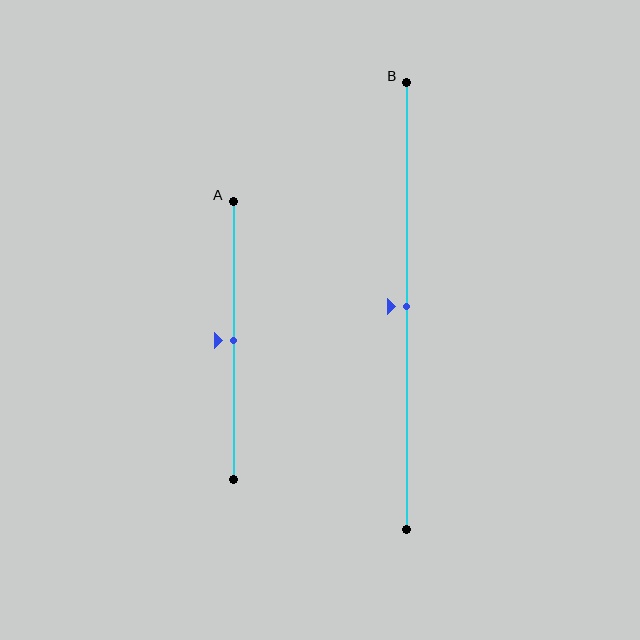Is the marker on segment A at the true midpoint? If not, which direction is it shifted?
Yes, the marker on segment A is at the true midpoint.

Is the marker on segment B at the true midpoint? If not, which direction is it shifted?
Yes, the marker on segment B is at the true midpoint.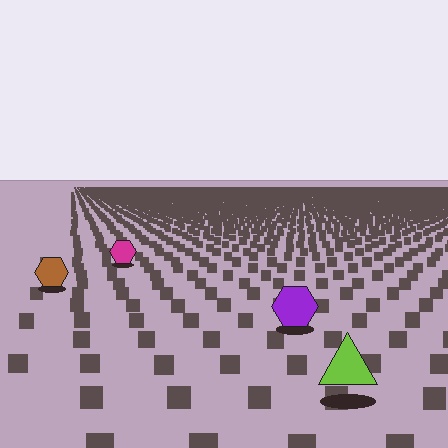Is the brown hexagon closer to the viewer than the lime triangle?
No. The lime triangle is closer — you can tell from the texture gradient: the ground texture is coarser near it.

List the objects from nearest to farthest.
From nearest to farthest: the lime triangle, the purple hexagon, the brown hexagon, the magenta hexagon.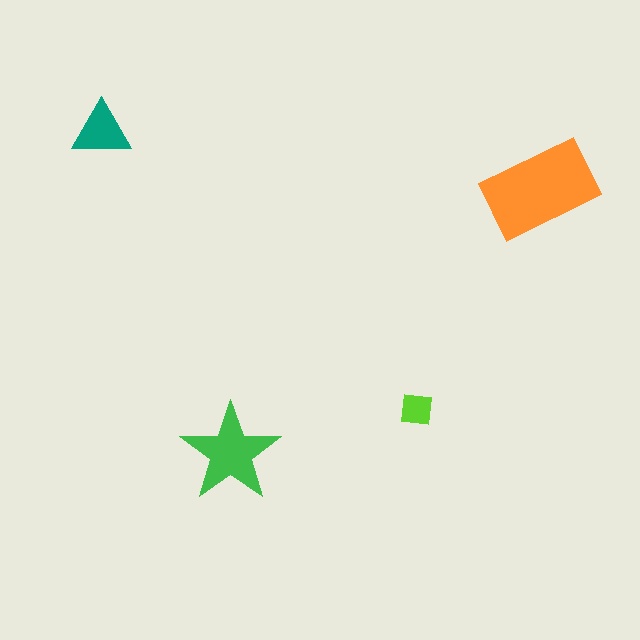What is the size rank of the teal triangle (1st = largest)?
3rd.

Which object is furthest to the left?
The teal triangle is leftmost.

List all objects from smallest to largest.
The lime square, the teal triangle, the green star, the orange rectangle.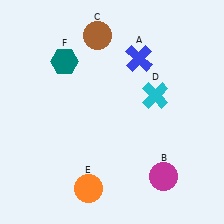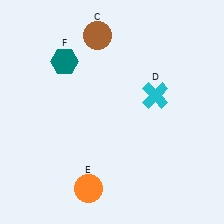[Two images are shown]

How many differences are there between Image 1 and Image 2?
There are 2 differences between the two images.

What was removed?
The magenta circle (B), the blue cross (A) were removed in Image 2.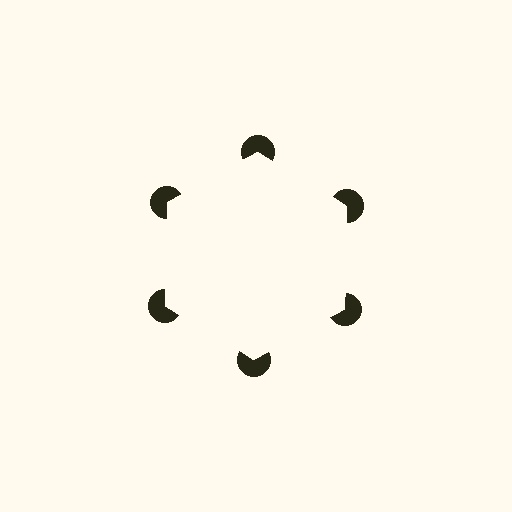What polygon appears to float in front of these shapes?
An illusory hexagon — its edges are inferred from the aligned wedge cuts in the pac-man discs, not physically drawn.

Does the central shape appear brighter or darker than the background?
It typically appears slightly brighter than the background, even though no actual brightness change is drawn.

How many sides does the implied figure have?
6 sides.